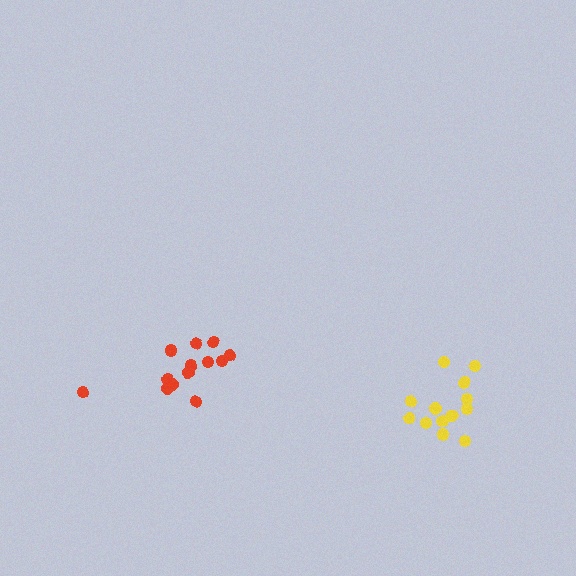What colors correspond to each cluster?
The clusters are colored: yellow, red.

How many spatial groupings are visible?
There are 2 spatial groupings.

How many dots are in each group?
Group 1: 13 dots, Group 2: 13 dots (26 total).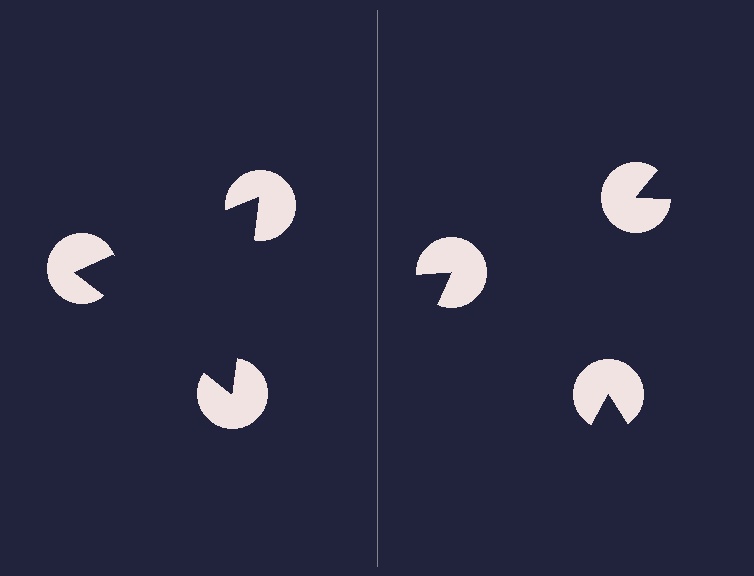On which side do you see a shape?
An illusory triangle appears on the left side. On the right side the wedge cuts are rotated, so no coherent shape forms.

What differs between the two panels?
The pac-man discs are positioned identically on both sides; only the wedge orientations differ. On the left they align to a triangle; on the right they are misaligned.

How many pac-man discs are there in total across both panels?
6 — 3 on each side.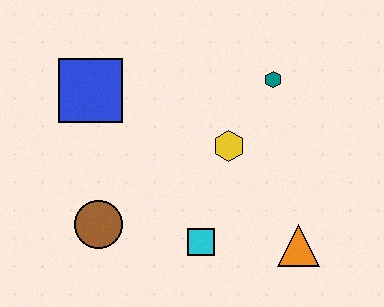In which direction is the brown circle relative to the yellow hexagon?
The brown circle is to the left of the yellow hexagon.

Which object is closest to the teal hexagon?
The yellow hexagon is closest to the teal hexagon.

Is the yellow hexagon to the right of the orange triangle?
No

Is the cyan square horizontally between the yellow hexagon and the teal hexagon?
No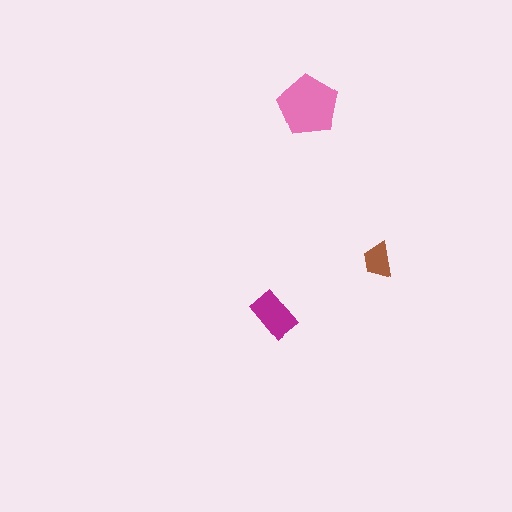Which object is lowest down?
The magenta rectangle is bottommost.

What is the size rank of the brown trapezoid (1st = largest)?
3rd.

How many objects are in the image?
There are 3 objects in the image.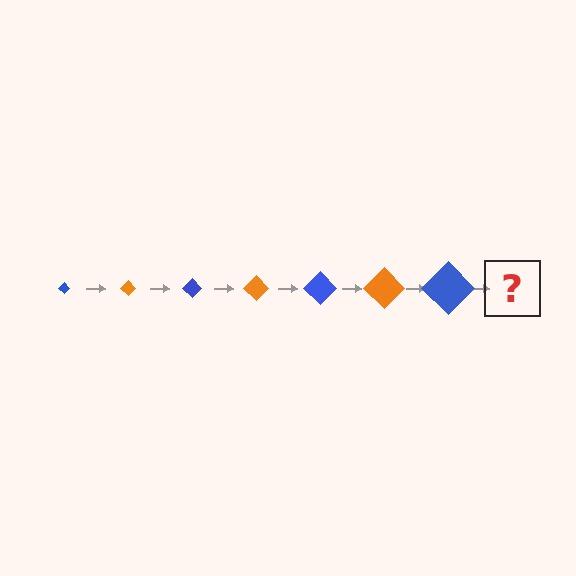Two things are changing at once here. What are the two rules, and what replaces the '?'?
The two rules are that the diamond grows larger each step and the color cycles through blue and orange. The '?' should be an orange diamond, larger than the previous one.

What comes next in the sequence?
The next element should be an orange diamond, larger than the previous one.